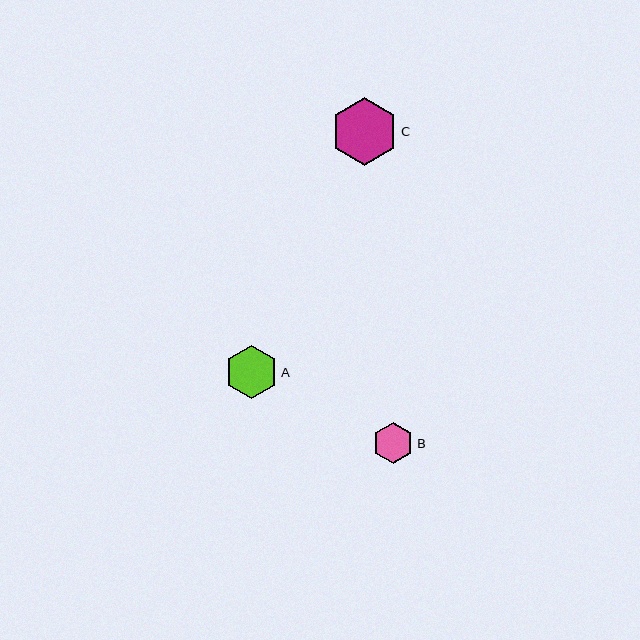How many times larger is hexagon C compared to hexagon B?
Hexagon C is approximately 1.6 times the size of hexagon B.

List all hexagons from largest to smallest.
From largest to smallest: C, A, B.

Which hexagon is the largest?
Hexagon C is the largest with a size of approximately 67 pixels.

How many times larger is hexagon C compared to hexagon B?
Hexagon C is approximately 1.6 times the size of hexagon B.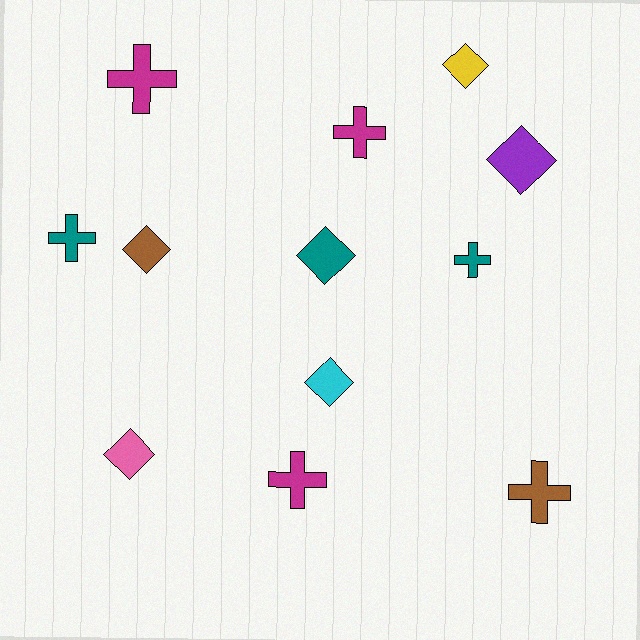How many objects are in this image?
There are 12 objects.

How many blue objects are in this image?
There are no blue objects.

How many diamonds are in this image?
There are 6 diamonds.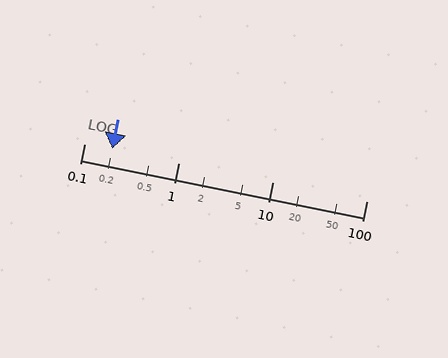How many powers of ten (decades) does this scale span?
The scale spans 3 decades, from 0.1 to 100.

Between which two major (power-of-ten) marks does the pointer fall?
The pointer is between 0.1 and 1.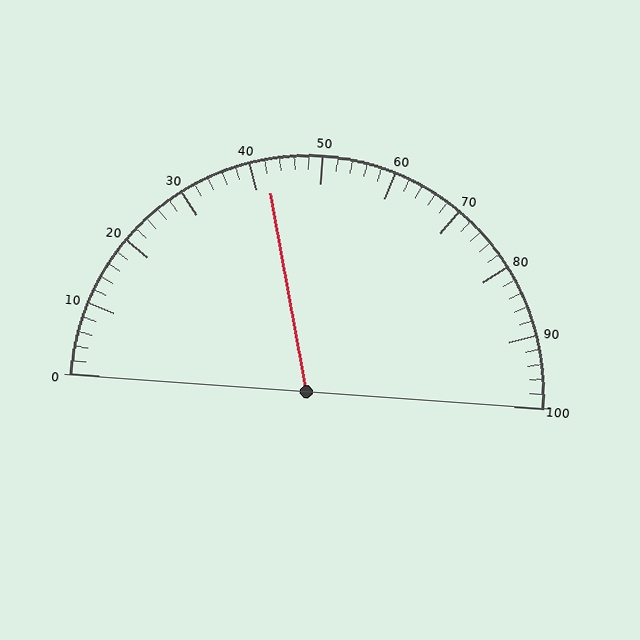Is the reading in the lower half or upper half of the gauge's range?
The reading is in the lower half of the range (0 to 100).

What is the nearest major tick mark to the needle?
The nearest major tick mark is 40.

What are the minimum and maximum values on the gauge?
The gauge ranges from 0 to 100.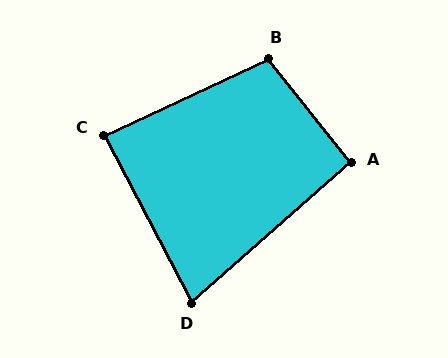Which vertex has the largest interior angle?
B, at approximately 104 degrees.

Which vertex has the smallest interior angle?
D, at approximately 76 degrees.